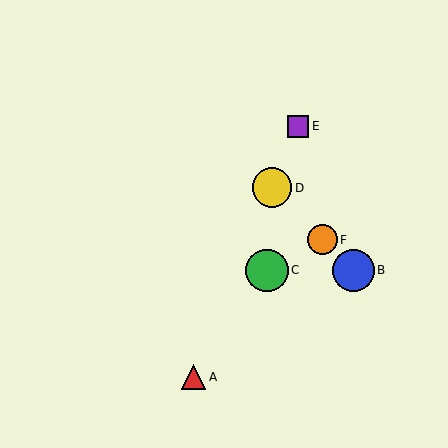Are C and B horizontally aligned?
Yes, both are at y≈270.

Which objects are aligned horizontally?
Objects B, C are aligned horizontally.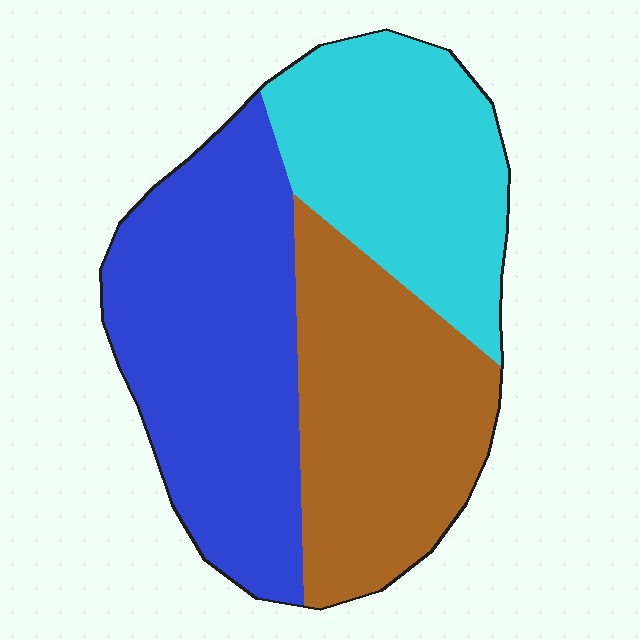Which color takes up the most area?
Blue, at roughly 40%.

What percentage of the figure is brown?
Brown covers 32% of the figure.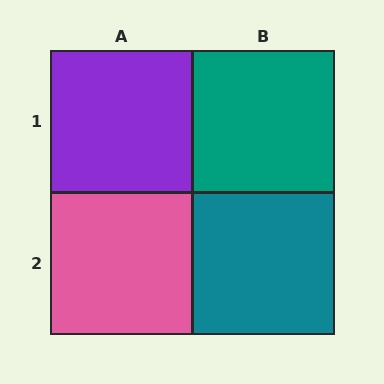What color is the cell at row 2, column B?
Teal.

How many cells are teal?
2 cells are teal.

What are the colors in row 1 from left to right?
Purple, teal.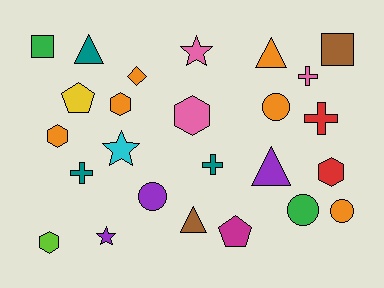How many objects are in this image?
There are 25 objects.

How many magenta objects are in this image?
There is 1 magenta object.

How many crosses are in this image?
There are 4 crosses.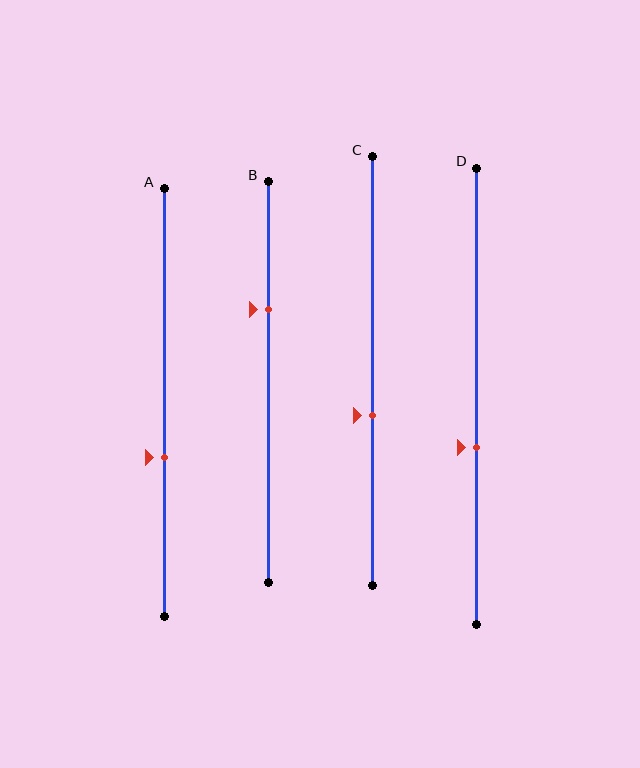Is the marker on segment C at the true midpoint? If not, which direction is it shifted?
No, the marker on segment C is shifted downward by about 10% of the segment length.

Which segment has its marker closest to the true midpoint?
Segment C has its marker closest to the true midpoint.